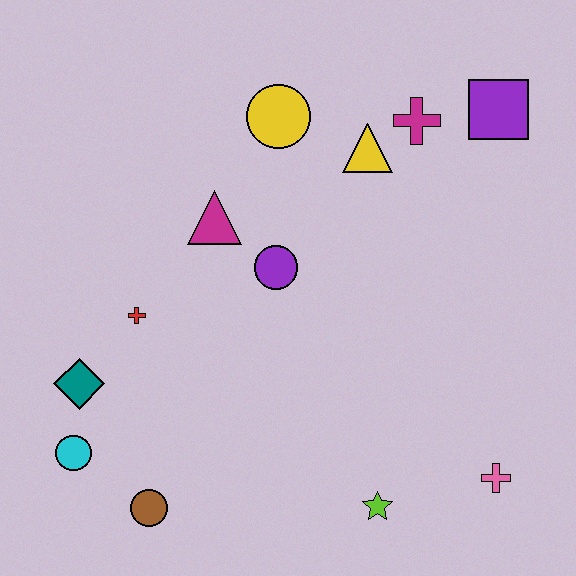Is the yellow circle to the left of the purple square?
Yes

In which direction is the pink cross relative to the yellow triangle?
The pink cross is below the yellow triangle.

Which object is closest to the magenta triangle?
The purple circle is closest to the magenta triangle.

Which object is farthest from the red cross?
The purple square is farthest from the red cross.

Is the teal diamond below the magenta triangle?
Yes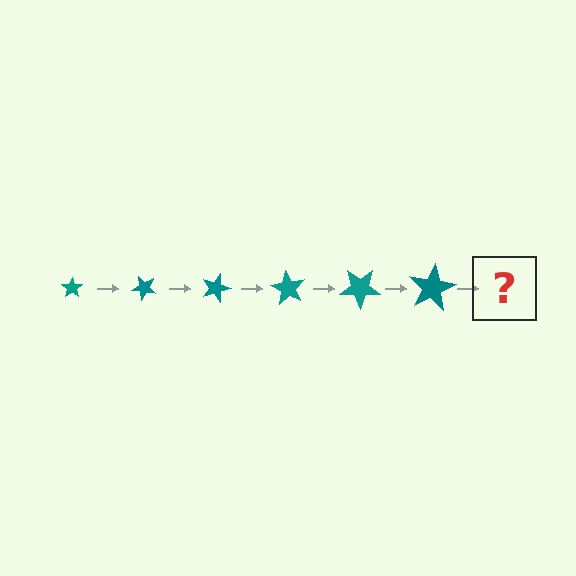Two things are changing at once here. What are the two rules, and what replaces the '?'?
The two rules are that the star grows larger each step and it rotates 45 degrees each step. The '?' should be a star, larger than the previous one and rotated 270 degrees from the start.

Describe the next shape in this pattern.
It should be a star, larger than the previous one and rotated 270 degrees from the start.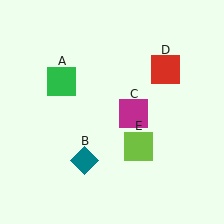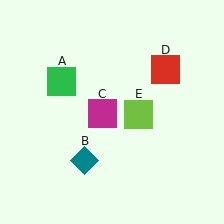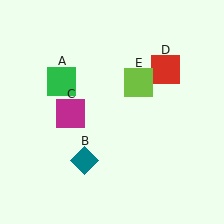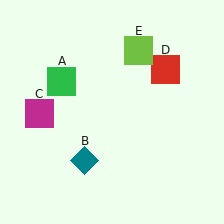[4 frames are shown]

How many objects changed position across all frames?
2 objects changed position: magenta square (object C), lime square (object E).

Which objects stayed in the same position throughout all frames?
Green square (object A) and teal diamond (object B) and red square (object D) remained stationary.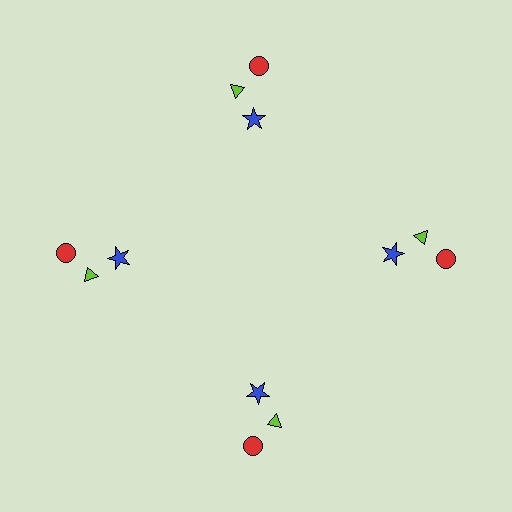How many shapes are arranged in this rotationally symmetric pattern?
There are 12 shapes, arranged in 4 groups of 3.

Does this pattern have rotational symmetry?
Yes, this pattern has 4-fold rotational symmetry. It looks the same after rotating 90 degrees around the center.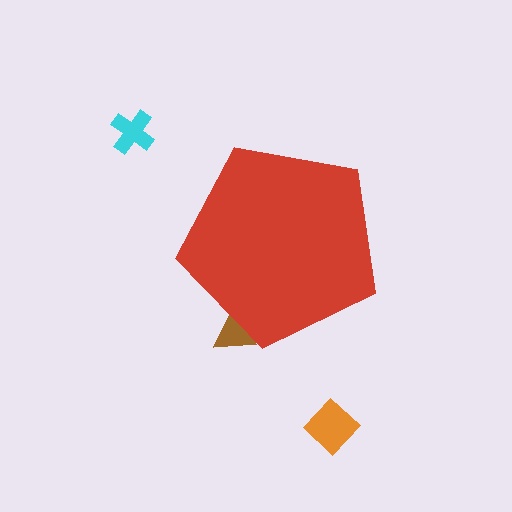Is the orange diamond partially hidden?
No, the orange diamond is fully visible.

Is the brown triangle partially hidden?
Yes, the brown triangle is partially hidden behind the red pentagon.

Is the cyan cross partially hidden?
No, the cyan cross is fully visible.